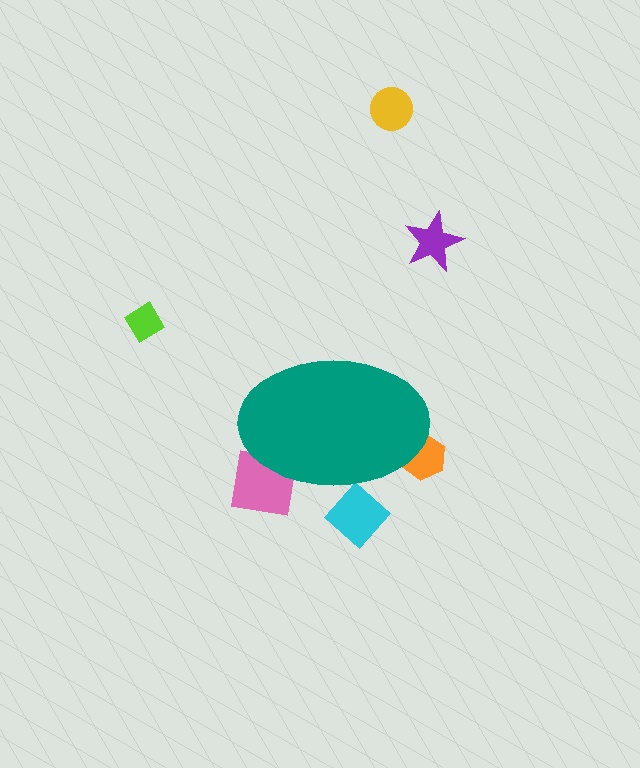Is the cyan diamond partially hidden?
Yes, the cyan diamond is partially hidden behind the teal ellipse.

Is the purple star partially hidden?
No, the purple star is fully visible.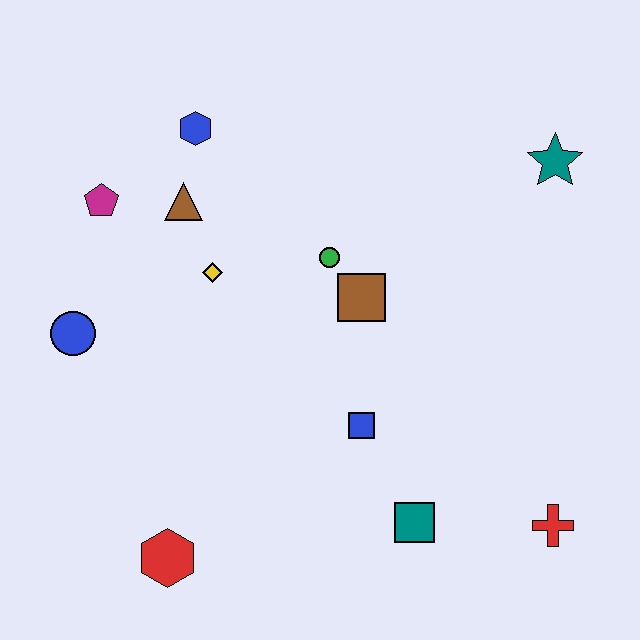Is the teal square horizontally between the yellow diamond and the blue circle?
No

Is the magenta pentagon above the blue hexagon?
No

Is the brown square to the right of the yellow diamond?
Yes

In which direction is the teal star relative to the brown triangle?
The teal star is to the right of the brown triangle.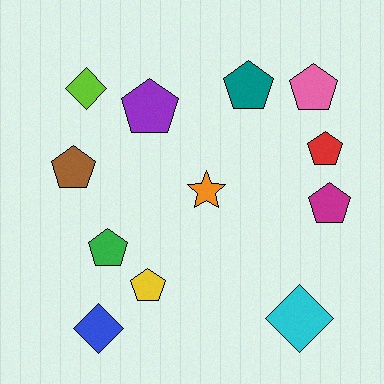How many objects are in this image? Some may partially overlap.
There are 12 objects.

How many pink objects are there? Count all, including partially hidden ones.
There is 1 pink object.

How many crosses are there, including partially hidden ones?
There are no crosses.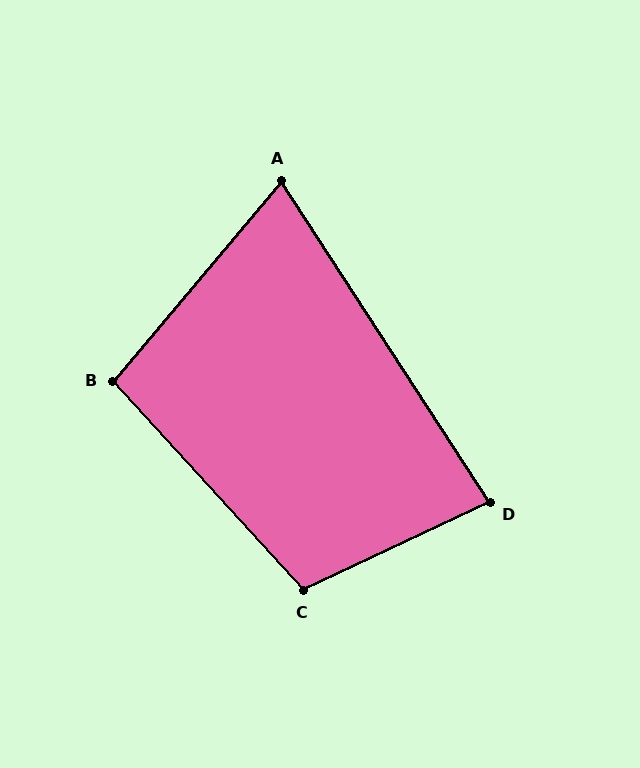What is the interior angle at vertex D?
Approximately 82 degrees (acute).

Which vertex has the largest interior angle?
C, at approximately 107 degrees.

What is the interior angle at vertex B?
Approximately 98 degrees (obtuse).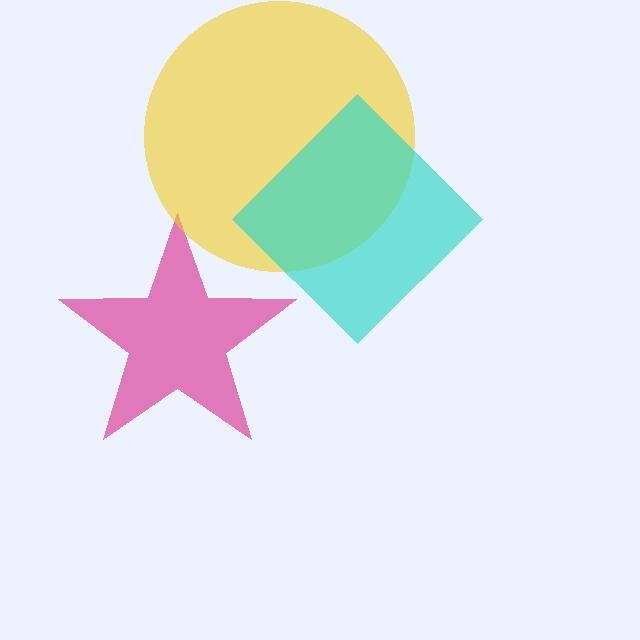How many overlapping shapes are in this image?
There are 3 overlapping shapes in the image.